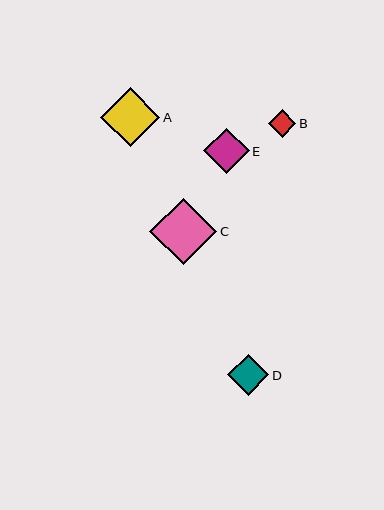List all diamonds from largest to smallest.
From largest to smallest: C, A, E, D, B.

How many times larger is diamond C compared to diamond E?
Diamond C is approximately 1.5 times the size of diamond E.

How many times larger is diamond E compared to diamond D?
Diamond E is approximately 1.1 times the size of diamond D.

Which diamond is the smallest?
Diamond B is the smallest with a size of approximately 28 pixels.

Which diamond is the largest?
Diamond C is the largest with a size of approximately 67 pixels.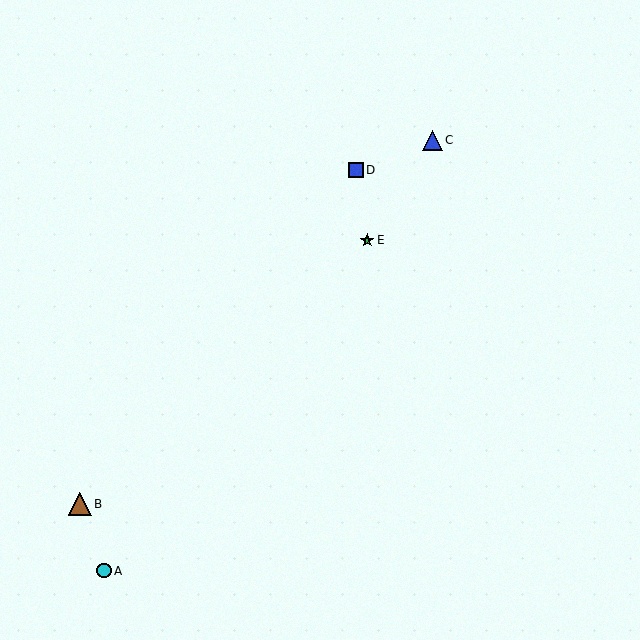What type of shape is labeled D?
Shape D is a blue square.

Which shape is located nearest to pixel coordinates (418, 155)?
The blue triangle (labeled C) at (432, 140) is nearest to that location.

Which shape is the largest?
The brown triangle (labeled B) is the largest.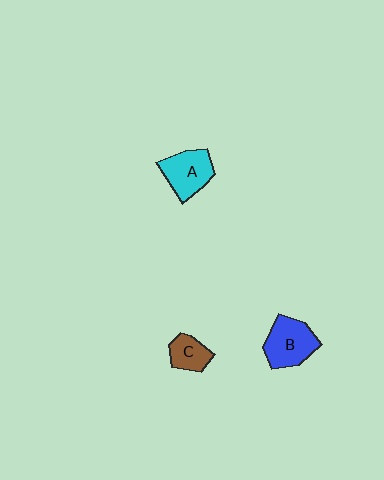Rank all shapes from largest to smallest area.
From largest to smallest: B (blue), A (cyan), C (brown).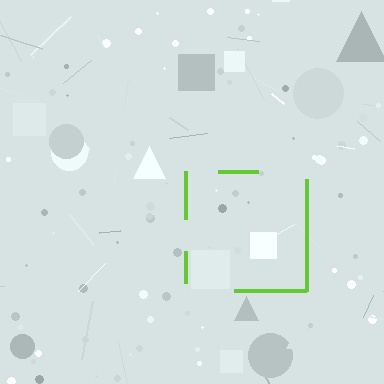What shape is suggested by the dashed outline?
The dashed outline suggests a square.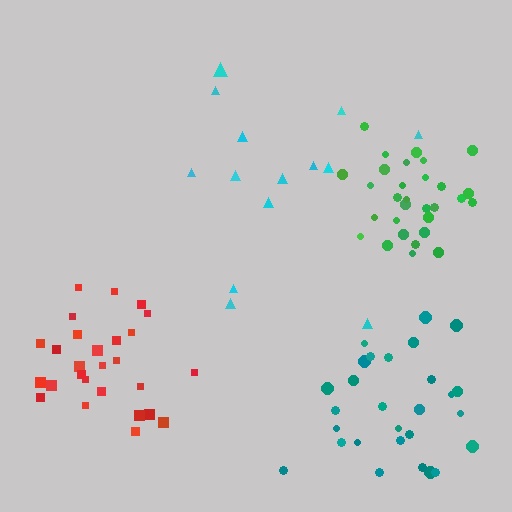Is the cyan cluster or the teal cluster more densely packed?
Teal.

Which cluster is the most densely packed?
Green.